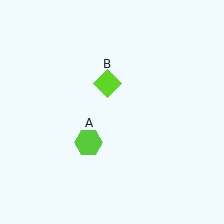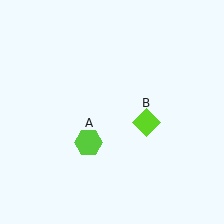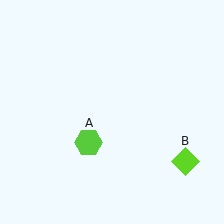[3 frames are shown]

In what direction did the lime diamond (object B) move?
The lime diamond (object B) moved down and to the right.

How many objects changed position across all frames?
1 object changed position: lime diamond (object B).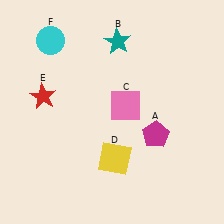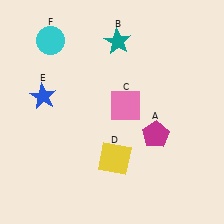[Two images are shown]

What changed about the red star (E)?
In Image 1, E is red. In Image 2, it changed to blue.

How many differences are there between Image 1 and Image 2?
There is 1 difference between the two images.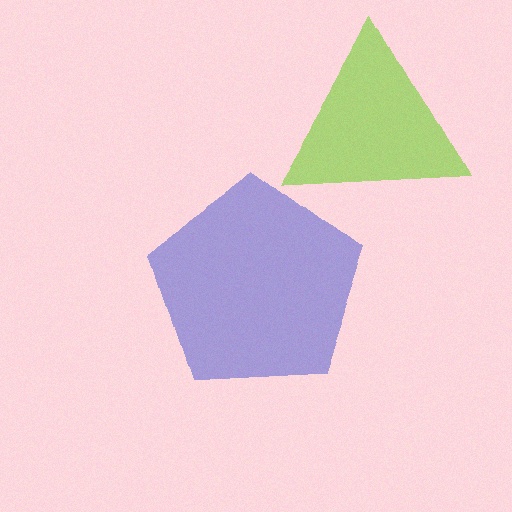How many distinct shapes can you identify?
There are 2 distinct shapes: a lime triangle, a blue pentagon.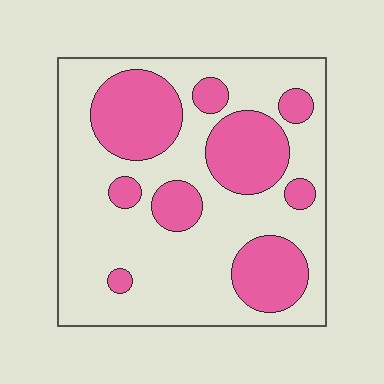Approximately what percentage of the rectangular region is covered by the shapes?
Approximately 30%.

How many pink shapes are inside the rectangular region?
9.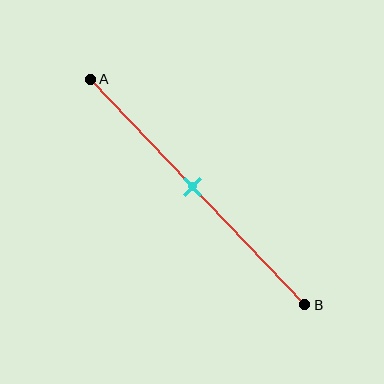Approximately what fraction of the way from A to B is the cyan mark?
The cyan mark is approximately 50% of the way from A to B.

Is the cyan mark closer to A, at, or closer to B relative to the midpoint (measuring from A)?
The cyan mark is approximately at the midpoint of segment AB.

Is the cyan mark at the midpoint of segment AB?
Yes, the mark is approximately at the midpoint.